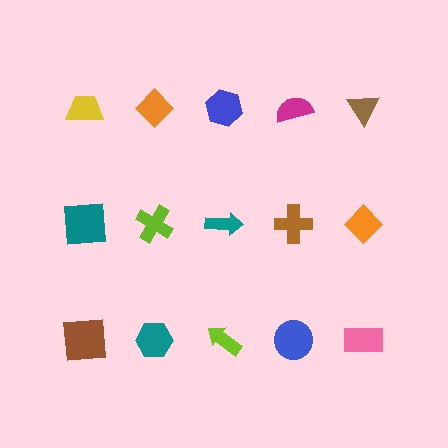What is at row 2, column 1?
A teal square.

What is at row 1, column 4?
A magenta semicircle.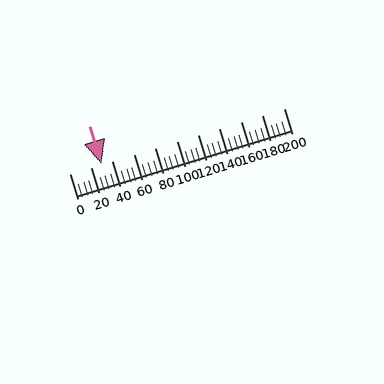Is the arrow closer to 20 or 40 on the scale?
The arrow is closer to 40.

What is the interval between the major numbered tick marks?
The major tick marks are spaced 20 units apart.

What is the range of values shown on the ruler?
The ruler shows values from 0 to 200.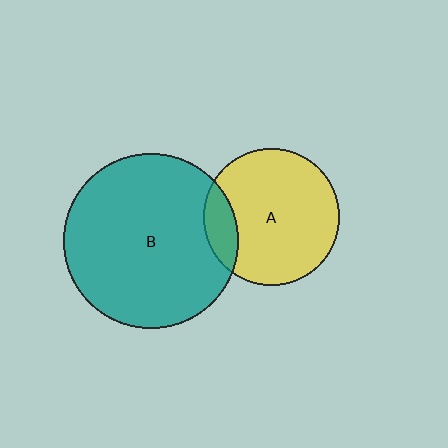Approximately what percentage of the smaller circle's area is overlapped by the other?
Approximately 15%.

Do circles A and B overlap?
Yes.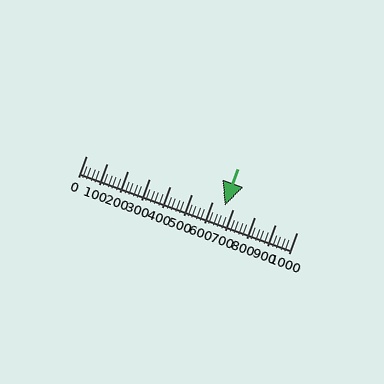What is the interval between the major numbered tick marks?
The major tick marks are spaced 100 units apart.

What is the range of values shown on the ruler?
The ruler shows values from 0 to 1000.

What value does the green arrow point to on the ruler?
The green arrow points to approximately 660.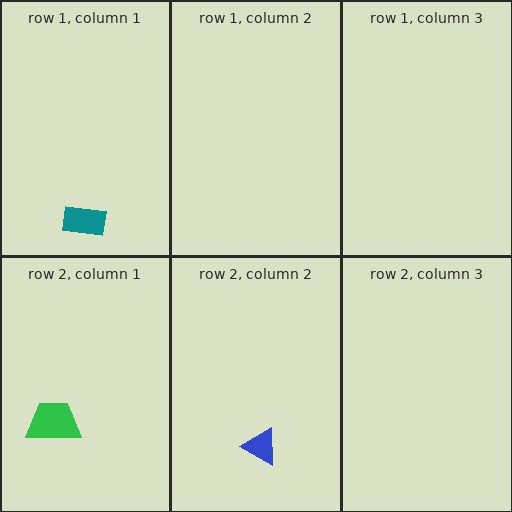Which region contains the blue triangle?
The row 2, column 2 region.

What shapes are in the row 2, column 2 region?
The blue triangle.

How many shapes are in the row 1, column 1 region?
1.